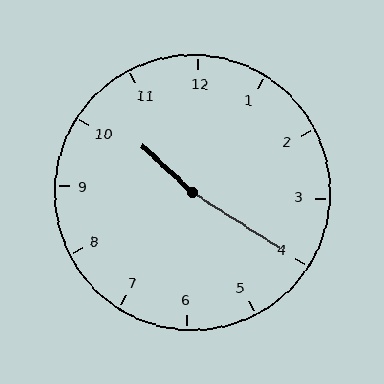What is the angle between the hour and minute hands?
Approximately 170 degrees.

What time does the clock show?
10:20.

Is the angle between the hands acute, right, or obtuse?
It is obtuse.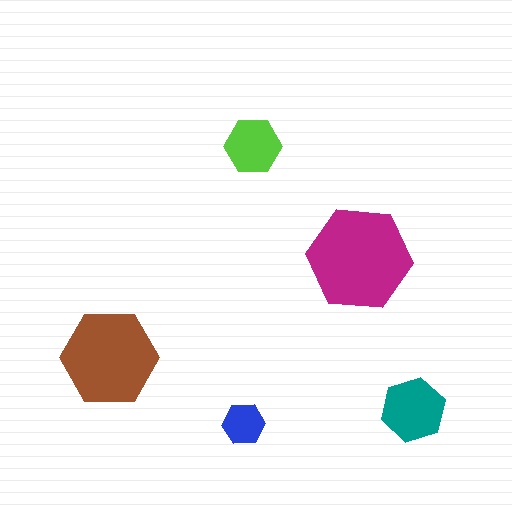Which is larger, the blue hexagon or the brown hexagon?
The brown one.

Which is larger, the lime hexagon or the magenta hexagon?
The magenta one.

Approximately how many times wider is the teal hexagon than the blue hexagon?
About 1.5 times wider.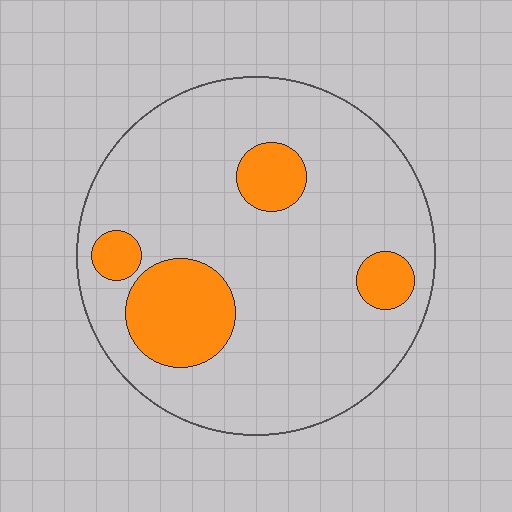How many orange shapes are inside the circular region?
4.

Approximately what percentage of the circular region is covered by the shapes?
Approximately 20%.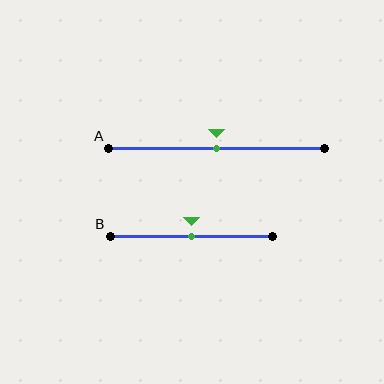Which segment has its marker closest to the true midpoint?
Segment A has its marker closest to the true midpoint.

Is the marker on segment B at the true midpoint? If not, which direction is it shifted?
Yes, the marker on segment B is at the true midpoint.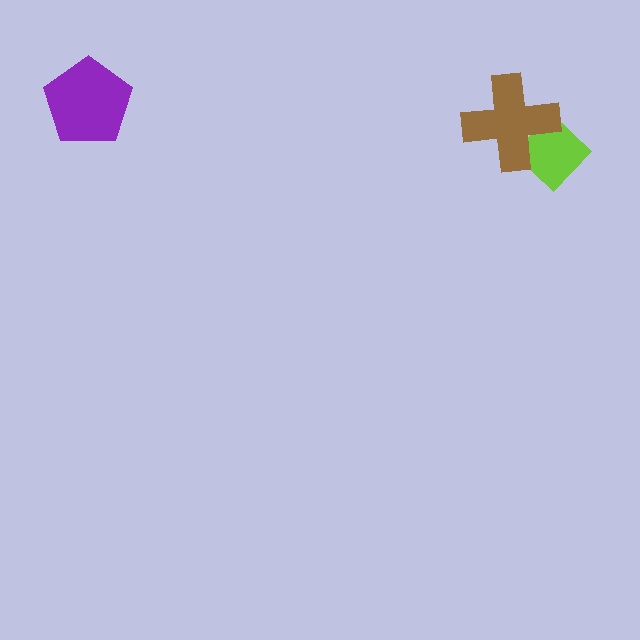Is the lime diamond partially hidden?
Yes, it is partially covered by another shape.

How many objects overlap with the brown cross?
1 object overlaps with the brown cross.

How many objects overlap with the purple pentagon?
0 objects overlap with the purple pentagon.